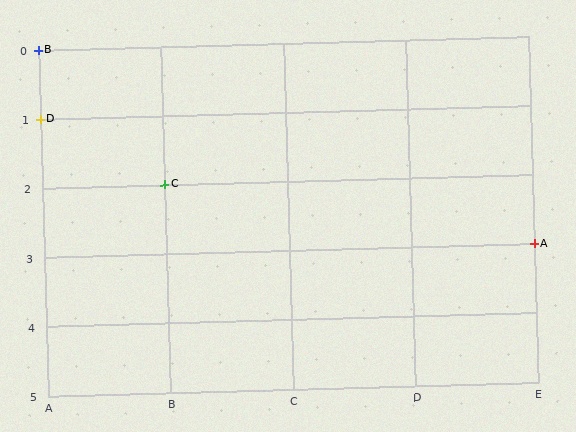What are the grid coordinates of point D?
Point D is at grid coordinates (A, 1).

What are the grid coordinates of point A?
Point A is at grid coordinates (E, 3).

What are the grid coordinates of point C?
Point C is at grid coordinates (B, 2).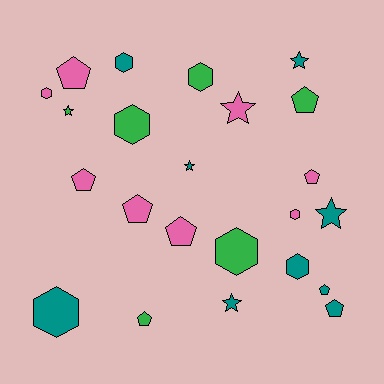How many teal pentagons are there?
There are 2 teal pentagons.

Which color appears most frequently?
Teal, with 9 objects.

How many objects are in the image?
There are 23 objects.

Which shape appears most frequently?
Pentagon, with 9 objects.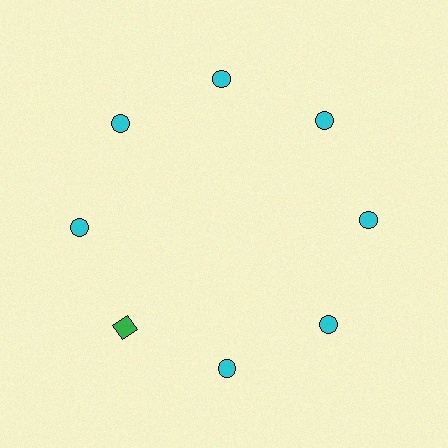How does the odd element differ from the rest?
It differs in both color (green instead of cyan) and shape (square instead of circle).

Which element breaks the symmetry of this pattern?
The green square at roughly the 8 o'clock position breaks the symmetry. All other shapes are cyan circles.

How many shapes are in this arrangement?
There are 8 shapes arranged in a ring pattern.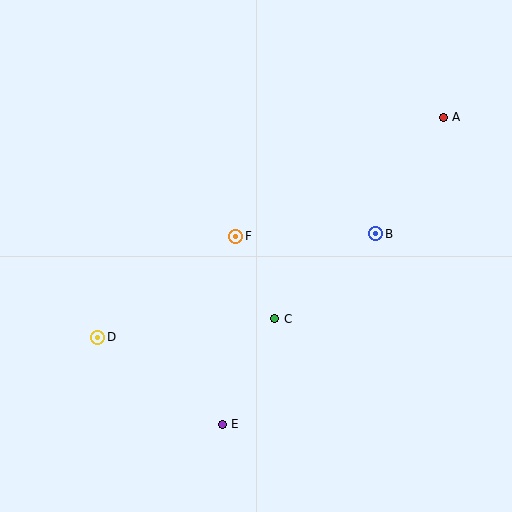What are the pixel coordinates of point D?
Point D is at (98, 337).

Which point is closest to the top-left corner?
Point F is closest to the top-left corner.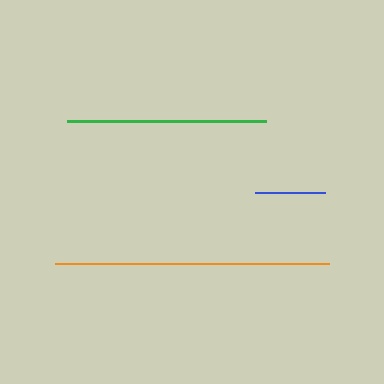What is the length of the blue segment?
The blue segment is approximately 71 pixels long.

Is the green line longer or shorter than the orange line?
The orange line is longer than the green line.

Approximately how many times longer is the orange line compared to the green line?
The orange line is approximately 1.4 times the length of the green line.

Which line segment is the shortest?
The blue line is the shortest at approximately 71 pixels.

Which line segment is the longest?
The orange line is the longest at approximately 273 pixels.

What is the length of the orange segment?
The orange segment is approximately 273 pixels long.